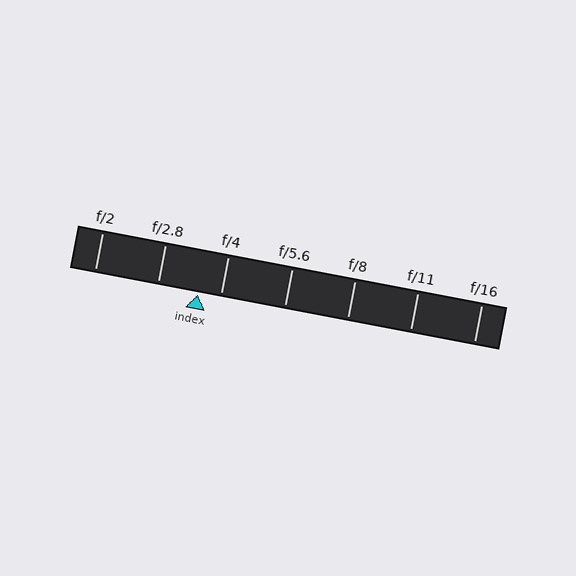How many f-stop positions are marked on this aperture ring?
There are 7 f-stop positions marked.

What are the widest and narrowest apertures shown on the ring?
The widest aperture shown is f/2 and the narrowest is f/16.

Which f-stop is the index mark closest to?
The index mark is closest to f/4.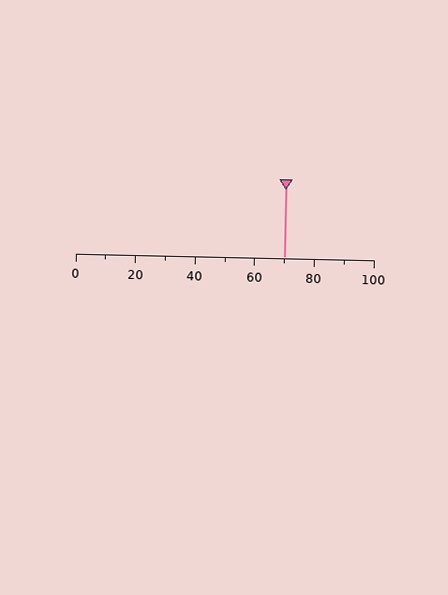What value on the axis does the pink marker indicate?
The marker indicates approximately 70.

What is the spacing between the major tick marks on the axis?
The major ticks are spaced 20 apart.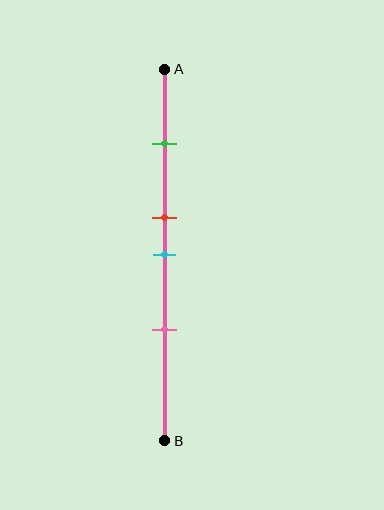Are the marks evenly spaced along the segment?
No, the marks are not evenly spaced.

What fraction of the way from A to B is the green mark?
The green mark is approximately 20% (0.2) of the way from A to B.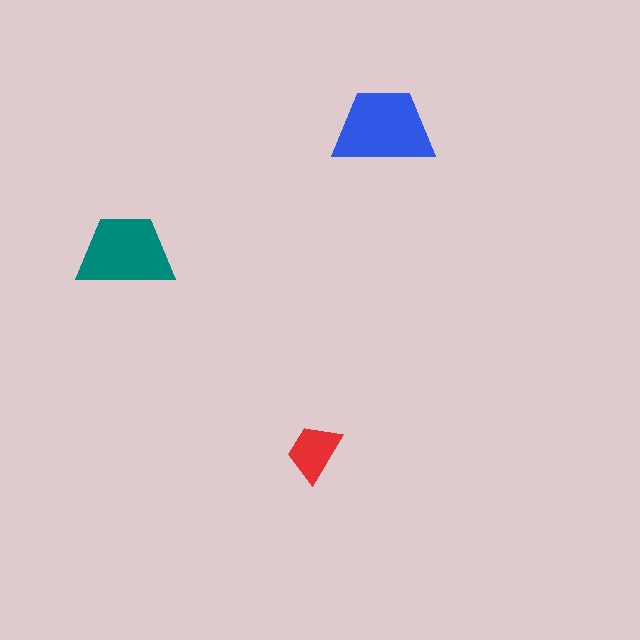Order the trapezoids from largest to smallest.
the blue one, the teal one, the red one.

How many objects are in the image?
There are 3 objects in the image.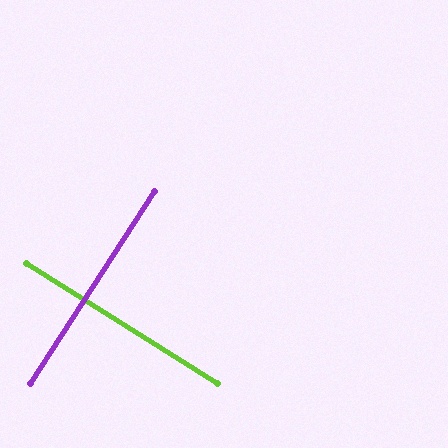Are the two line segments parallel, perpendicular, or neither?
Perpendicular — they meet at approximately 89°.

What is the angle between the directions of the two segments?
Approximately 89 degrees.